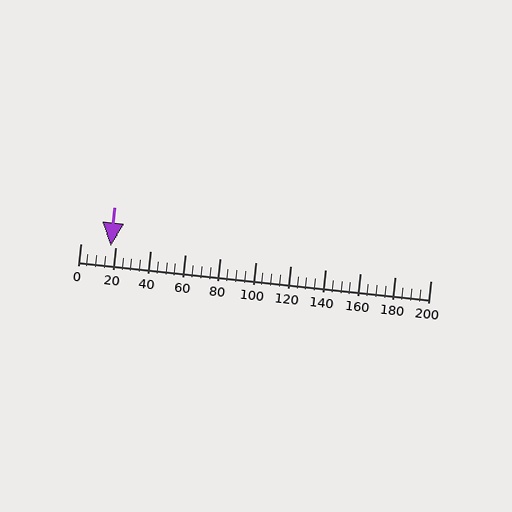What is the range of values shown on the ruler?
The ruler shows values from 0 to 200.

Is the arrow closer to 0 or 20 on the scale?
The arrow is closer to 20.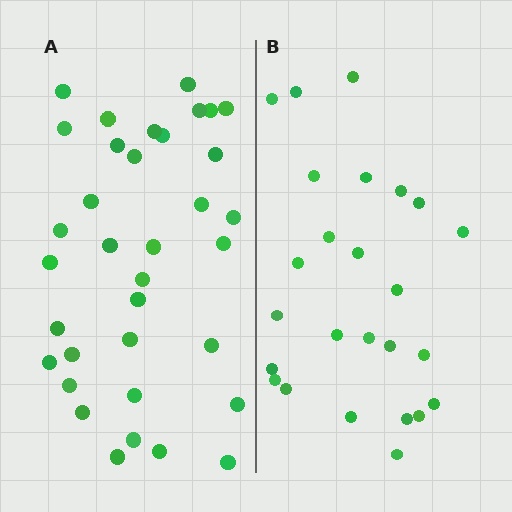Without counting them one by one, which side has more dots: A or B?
Region A (the left region) has more dots.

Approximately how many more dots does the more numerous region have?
Region A has roughly 10 or so more dots than region B.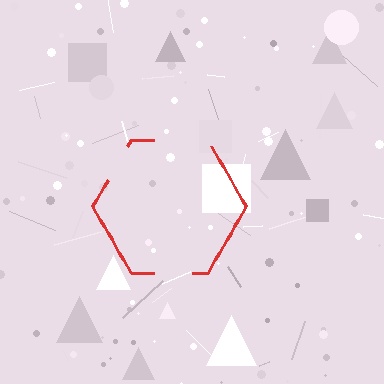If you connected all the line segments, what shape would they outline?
They would outline a hexagon.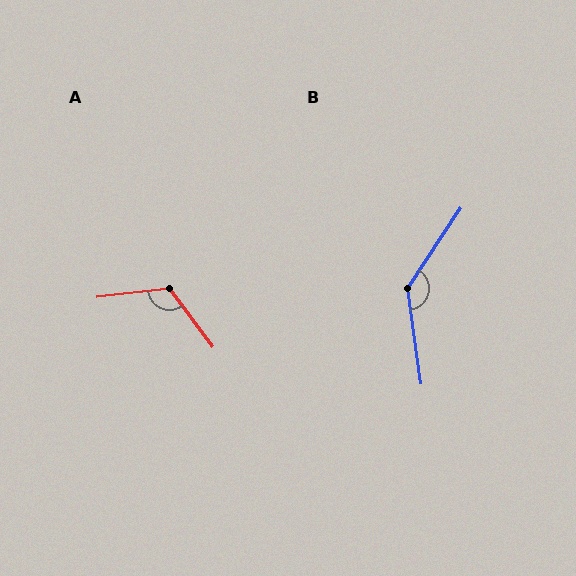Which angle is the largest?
B, at approximately 138 degrees.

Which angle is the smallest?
A, at approximately 120 degrees.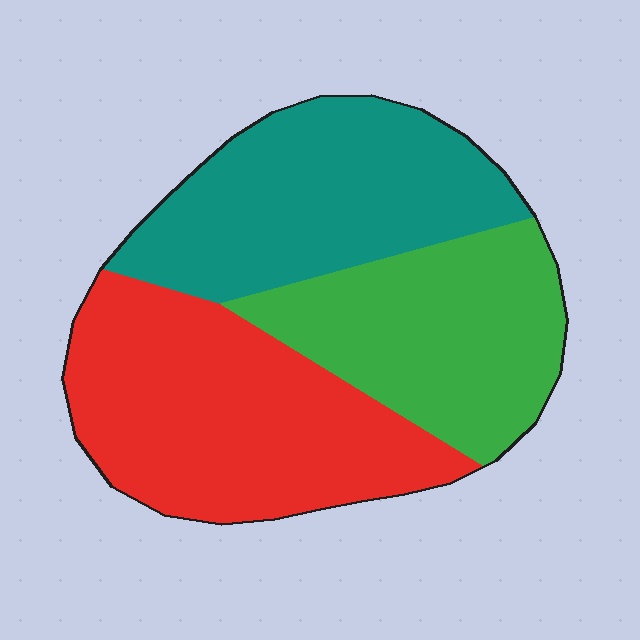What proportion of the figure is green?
Green covers about 30% of the figure.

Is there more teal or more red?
Red.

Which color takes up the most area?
Red, at roughly 40%.